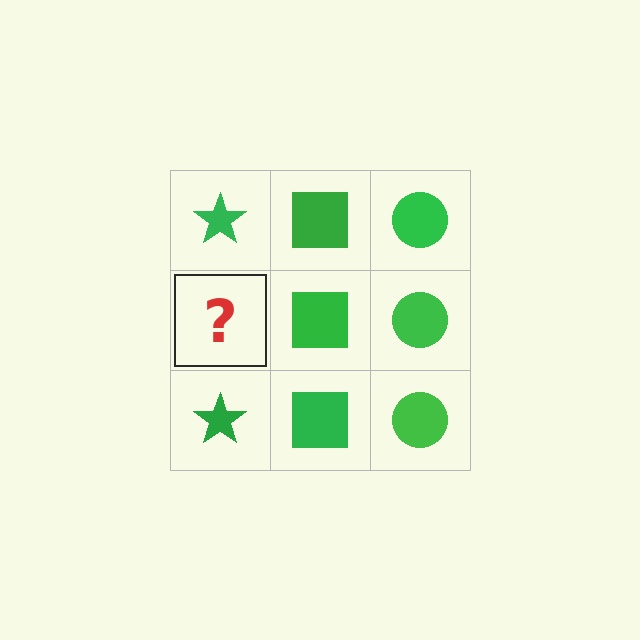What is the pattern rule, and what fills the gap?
The rule is that each column has a consistent shape. The gap should be filled with a green star.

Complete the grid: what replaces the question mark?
The question mark should be replaced with a green star.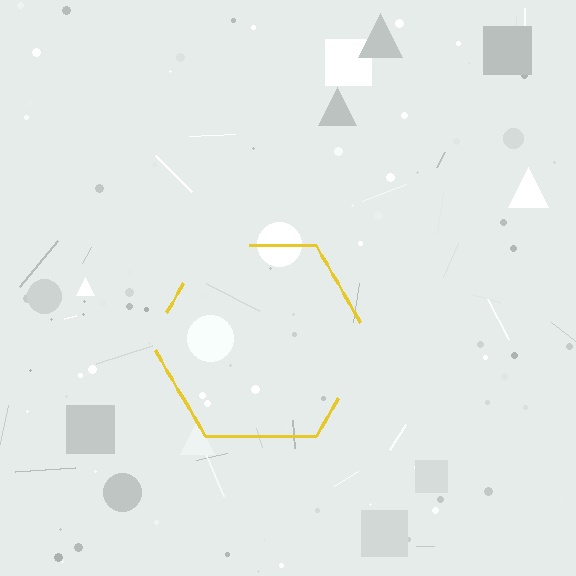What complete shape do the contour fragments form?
The contour fragments form a hexagon.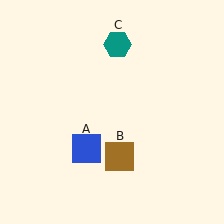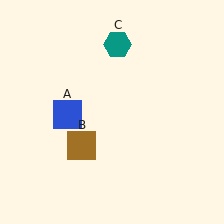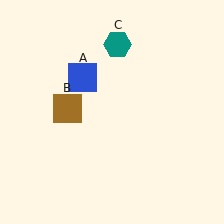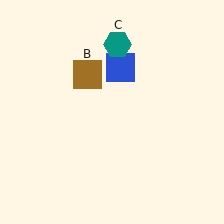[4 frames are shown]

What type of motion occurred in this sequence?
The blue square (object A), brown square (object B) rotated clockwise around the center of the scene.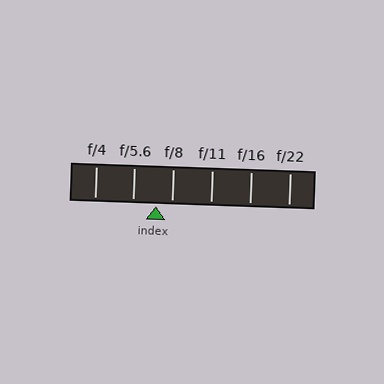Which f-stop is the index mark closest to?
The index mark is closest to f/8.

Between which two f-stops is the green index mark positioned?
The index mark is between f/5.6 and f/8.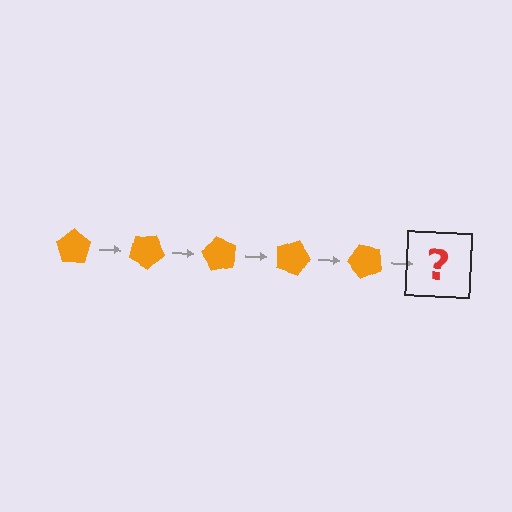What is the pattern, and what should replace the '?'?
The pattern is that the pentagon rotates 30 degrees each step. The '?' should be an orange pentagon rotated 150 degrees.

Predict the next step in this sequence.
The next step is an orange pentagon rotated 150 degrees.